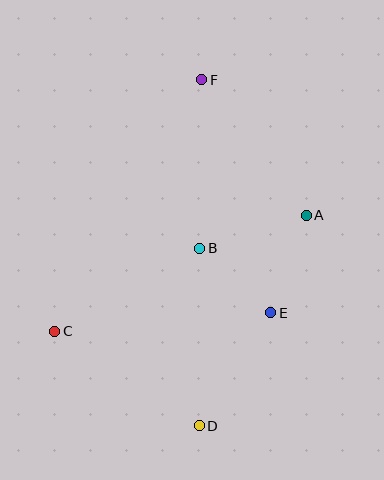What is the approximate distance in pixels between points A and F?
The distance between A and F is approximately 171 pixels.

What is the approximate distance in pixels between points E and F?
The distance between E and F is approximately 243 pixels.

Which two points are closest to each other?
Points B and E are closest to each other.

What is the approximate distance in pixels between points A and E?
The distance between A and E is approximately 104 pixels.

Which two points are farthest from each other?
Points D and F are farthest from each other.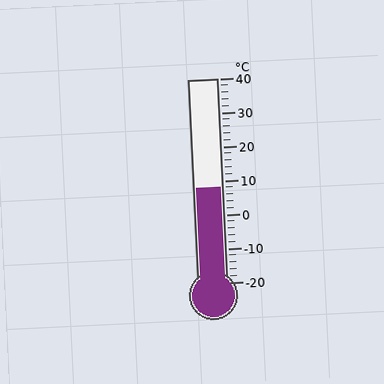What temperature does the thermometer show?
The thermometer shows approximately 8°C.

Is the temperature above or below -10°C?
The temperature is above -10°C.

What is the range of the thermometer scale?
The thermometer scale ranges from -20°C to 40°C.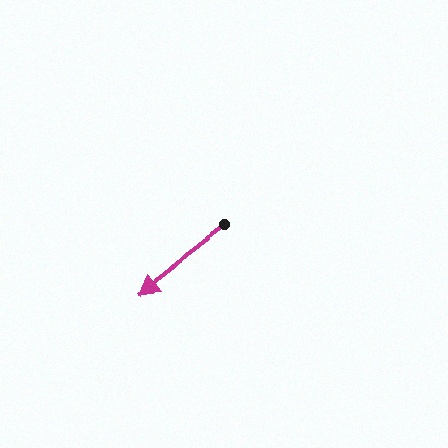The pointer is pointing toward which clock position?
Roughly 8 o'clock.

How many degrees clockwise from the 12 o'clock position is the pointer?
Approximately 232 degrees.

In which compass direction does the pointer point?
Southwest.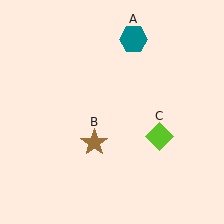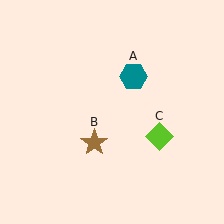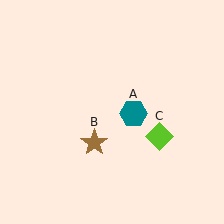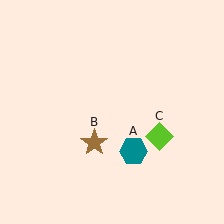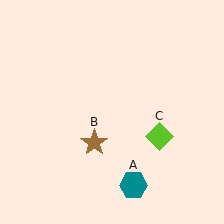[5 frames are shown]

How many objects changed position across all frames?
1 object changed position: teal hexagon (object A).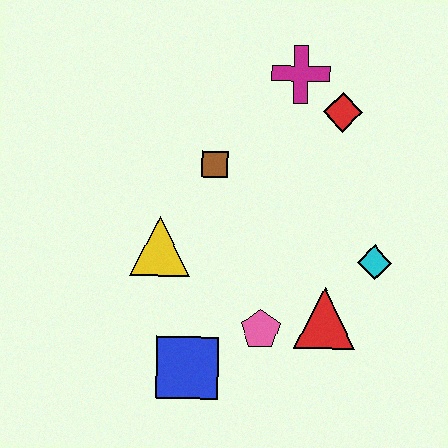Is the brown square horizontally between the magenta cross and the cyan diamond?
No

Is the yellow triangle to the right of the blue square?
No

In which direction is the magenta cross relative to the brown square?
The magenta cross is above the brown square.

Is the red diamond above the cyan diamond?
Yes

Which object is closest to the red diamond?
The magenta cross is closest to the red diamond.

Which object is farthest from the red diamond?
The blue square is farthest from the red diamond.